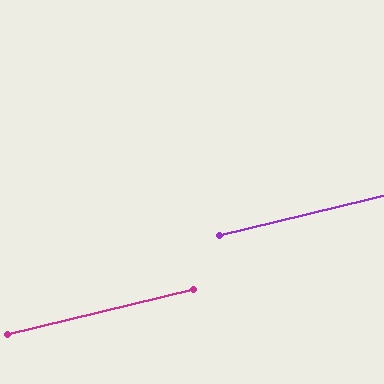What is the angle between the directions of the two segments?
Approximately 0 degrees.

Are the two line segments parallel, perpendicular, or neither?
Parallel — their directions differ by only 0.3°.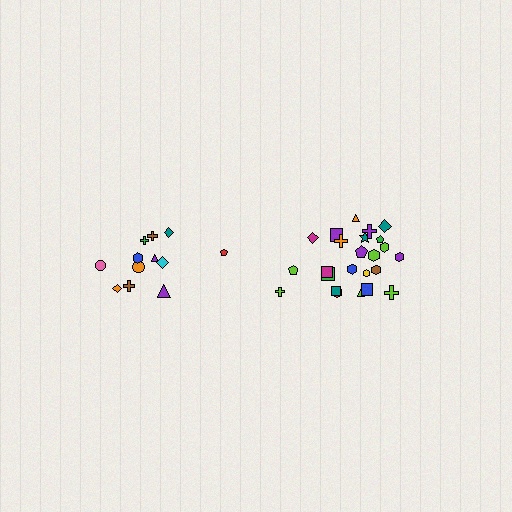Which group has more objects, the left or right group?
The right group.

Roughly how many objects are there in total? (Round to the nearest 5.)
Roughly 35 objects in total.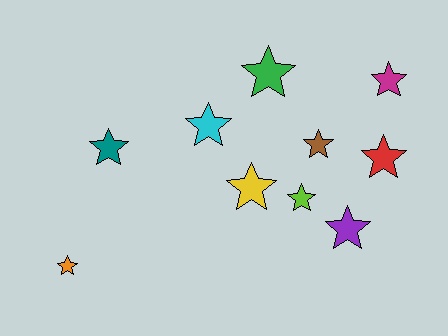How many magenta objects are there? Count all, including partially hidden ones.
There is 1 magenta object.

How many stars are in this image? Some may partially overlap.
There are 10 stars.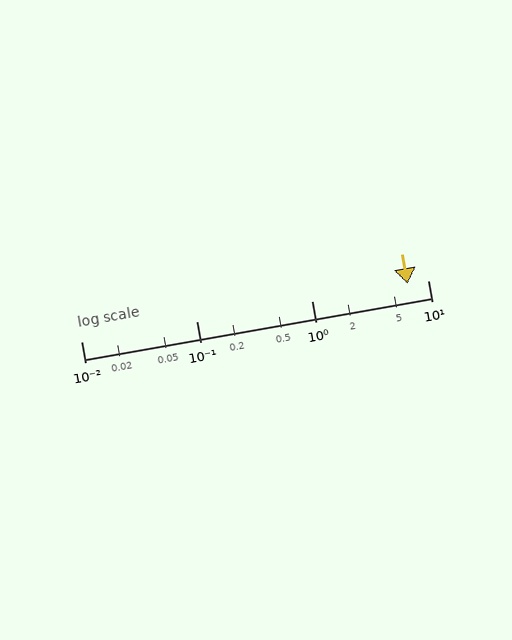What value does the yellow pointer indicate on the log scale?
The pointer indicates approximately 6.7.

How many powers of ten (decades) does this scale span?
The scale spans 3 decades, from 0.01 to 10.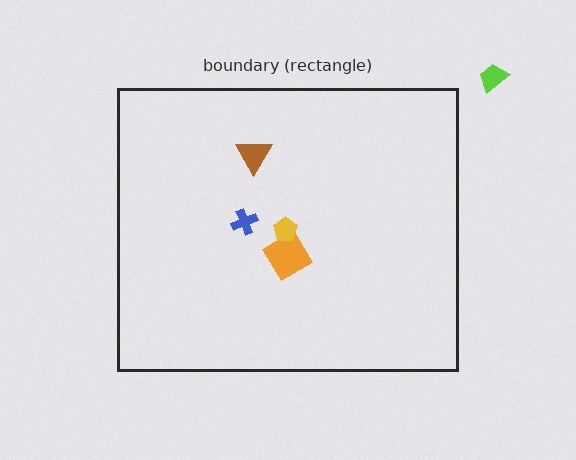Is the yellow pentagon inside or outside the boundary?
Inside.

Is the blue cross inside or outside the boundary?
Inside.